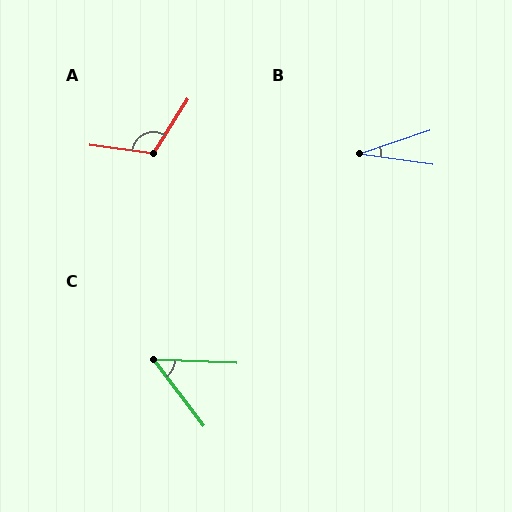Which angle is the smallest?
B, at approximately 27 degrees.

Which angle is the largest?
A, at approximately 115 degrees.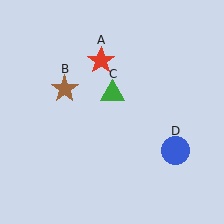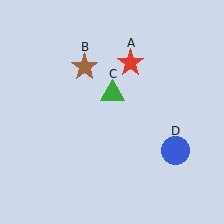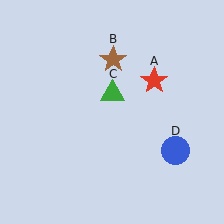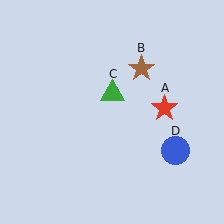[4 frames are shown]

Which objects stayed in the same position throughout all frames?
Green triangle (object C) and blue circle (object D) remained stationary.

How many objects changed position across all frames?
2 objects changed position: red star (object A), brown star (object B).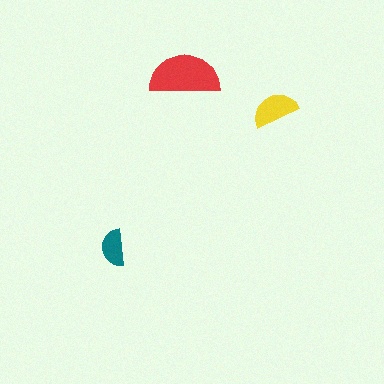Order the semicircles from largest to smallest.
the red one, the yellow one, the teal one.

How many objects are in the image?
There are 3 objects in the image.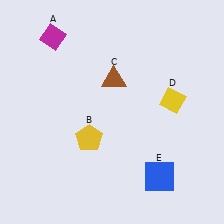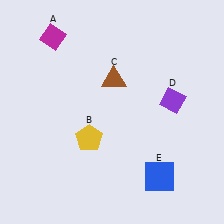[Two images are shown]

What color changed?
The diamond (D) changed from yellow in Image 1 to purple in Image 2.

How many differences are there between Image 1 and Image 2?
There is 1 difference between the two images.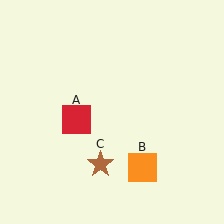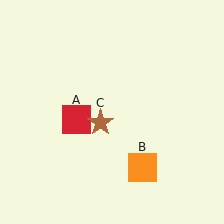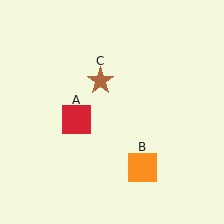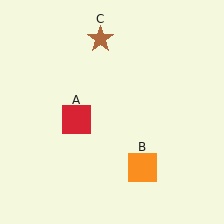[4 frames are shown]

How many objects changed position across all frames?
1 object changed position: brown star (object C).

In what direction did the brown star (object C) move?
The brown star (object C) moved up.